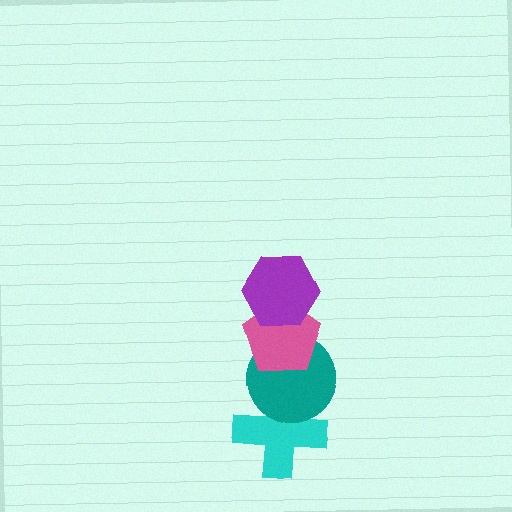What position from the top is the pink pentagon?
The pink pentagon is 2nd from the top.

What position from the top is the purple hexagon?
The purple hexagon is 1st from the top.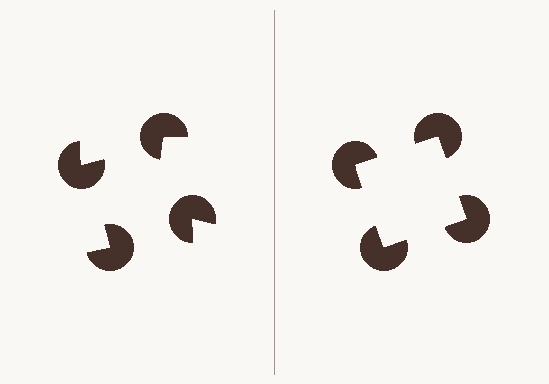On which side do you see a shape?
An illusory square appears on the right side. On the left side the wedge cuts are rotated, so no coherent shape forms.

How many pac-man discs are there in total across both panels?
8 — 4 on each side.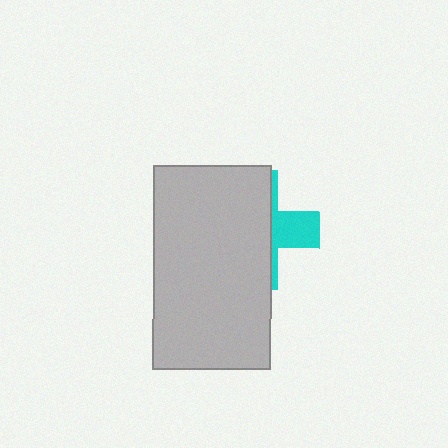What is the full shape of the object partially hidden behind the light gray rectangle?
The partially hidden object is a cyan cross.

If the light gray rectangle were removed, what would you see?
You would see the complete cyan cross.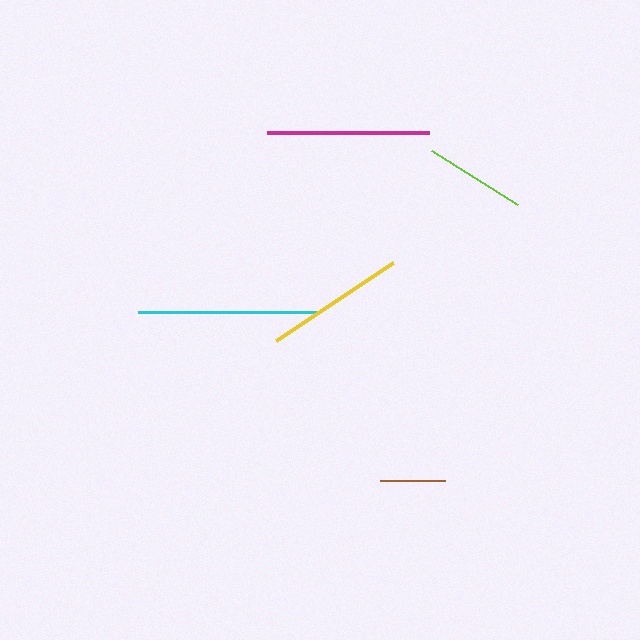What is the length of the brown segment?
The brown segment is approximately 65 pixels long.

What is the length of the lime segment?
The lime segment is approximately 102 pixels long.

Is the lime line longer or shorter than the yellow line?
The yellow line is longer than the lime line.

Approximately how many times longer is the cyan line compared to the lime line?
The cyan line is approximately 1.7 times the length of the lime line.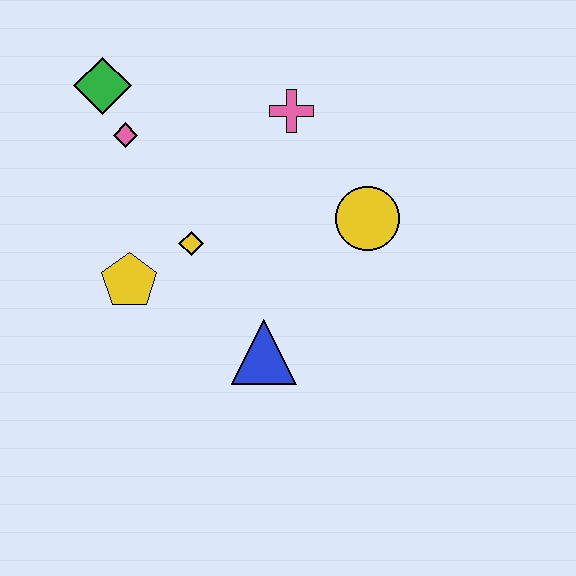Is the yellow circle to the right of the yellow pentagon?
Yes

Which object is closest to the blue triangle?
The yellow diamond is closest to the blue triangle.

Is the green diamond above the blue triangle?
Yes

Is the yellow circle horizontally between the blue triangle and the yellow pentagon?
No